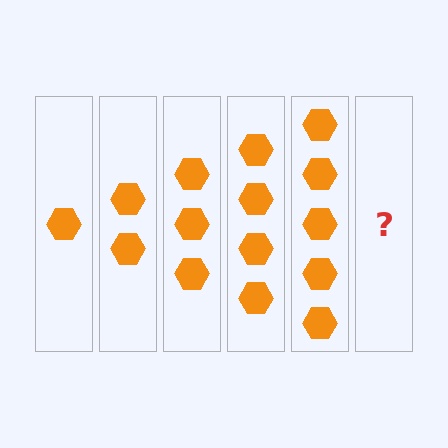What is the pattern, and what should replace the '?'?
The pattern is that each step adds one more hexagon. The '?' should be 6 hexagons.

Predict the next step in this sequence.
The next step is 6 hexagons.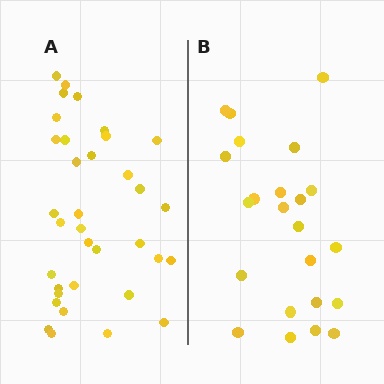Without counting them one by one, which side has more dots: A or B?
Region A (the left region) has more dots.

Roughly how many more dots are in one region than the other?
Region A has roughly 12 or so more dots than region B.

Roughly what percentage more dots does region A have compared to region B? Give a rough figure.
About 50% more.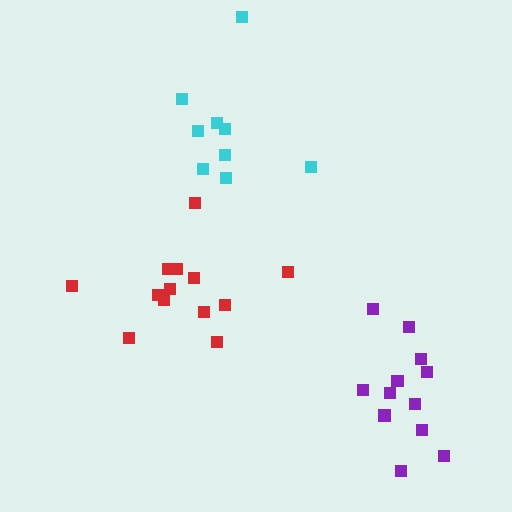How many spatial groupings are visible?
There are 3 spatial groupings.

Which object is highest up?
The cyan cluster is topmost.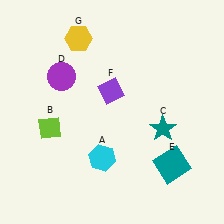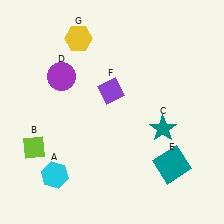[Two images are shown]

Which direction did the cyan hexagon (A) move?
The cyan hexagon (A) moved left.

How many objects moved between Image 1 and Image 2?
2 objects moved between the two images.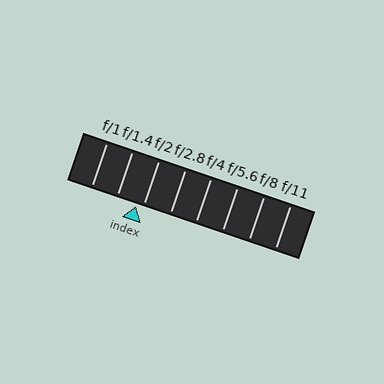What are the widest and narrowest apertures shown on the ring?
The widest aperture shown is f/1 and the narrowest is f/11.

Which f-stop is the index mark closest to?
The index mark is closest to f/2.